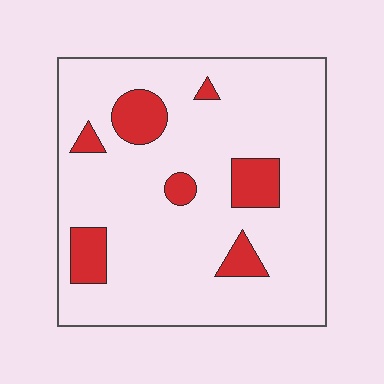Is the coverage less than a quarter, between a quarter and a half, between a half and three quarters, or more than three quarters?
Less than a quarter.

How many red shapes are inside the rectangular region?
7.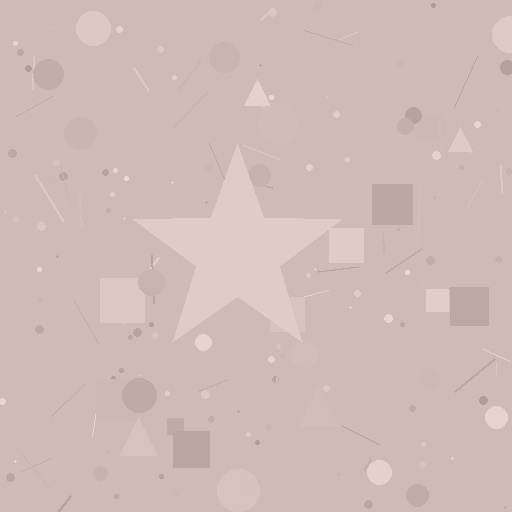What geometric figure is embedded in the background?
A star is embedded in the background.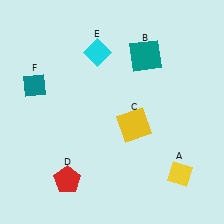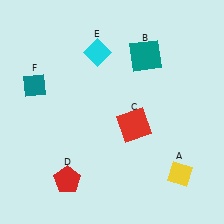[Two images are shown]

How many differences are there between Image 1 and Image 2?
There is 1 difference between the two images.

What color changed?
The square (C) changed from yellow in Image 1 to red in Image 2.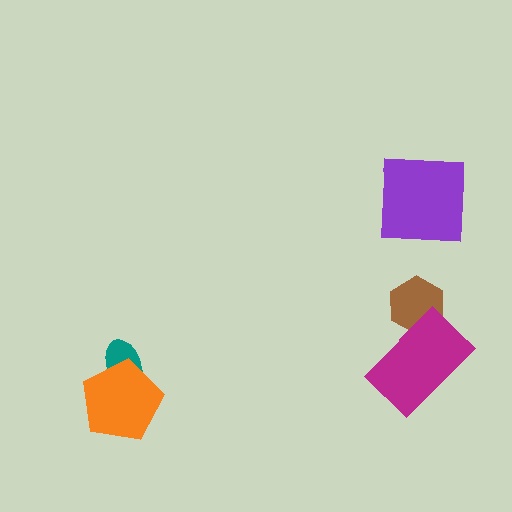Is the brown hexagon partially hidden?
Yes, it is partially covered by another shape.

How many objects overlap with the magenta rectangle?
1 object overlaps with the magenta rectangle.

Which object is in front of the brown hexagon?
The magenta rectangle is in front of the brown hexagon.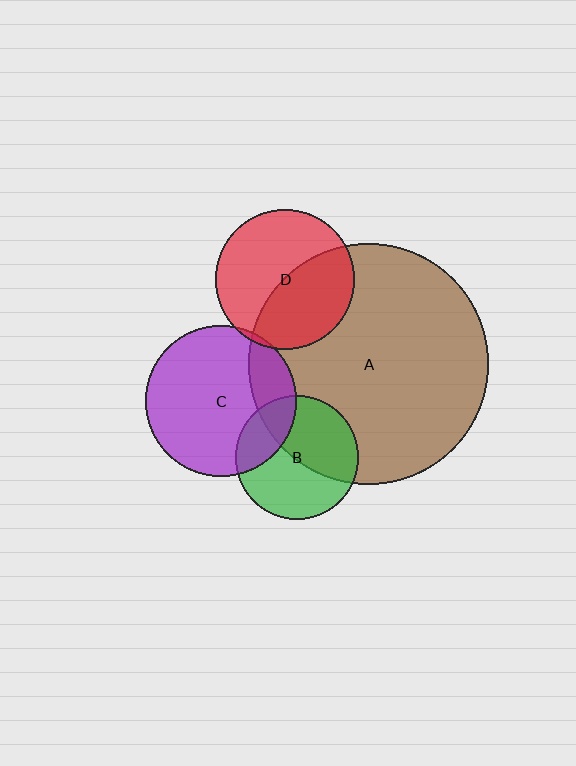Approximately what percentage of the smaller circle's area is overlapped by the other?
Approximately 5%.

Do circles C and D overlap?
Yes.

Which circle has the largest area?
Circle A (brown).